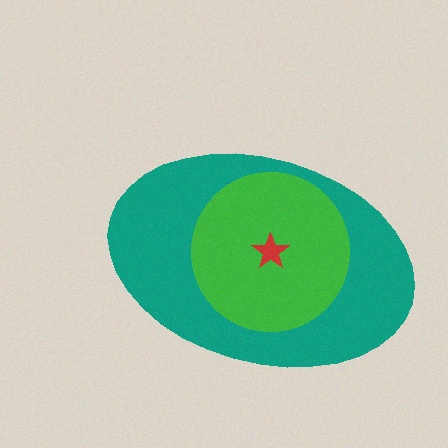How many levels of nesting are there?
3.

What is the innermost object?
The red star.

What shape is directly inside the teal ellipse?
The green circle.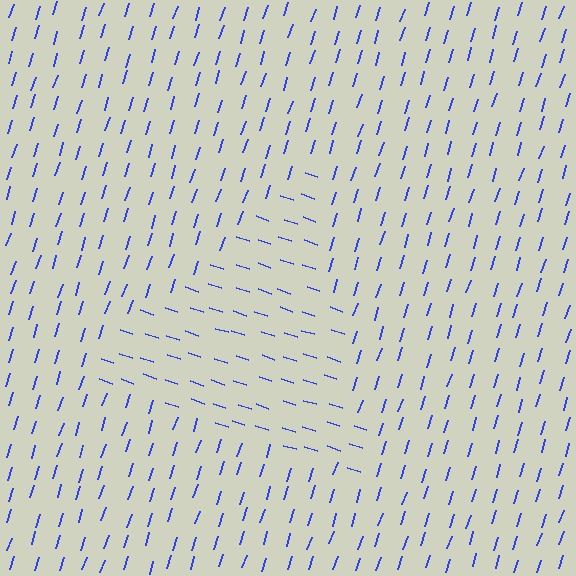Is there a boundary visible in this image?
Yes, there is a texture boundary formed by a change in line orientation.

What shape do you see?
I see a triangle.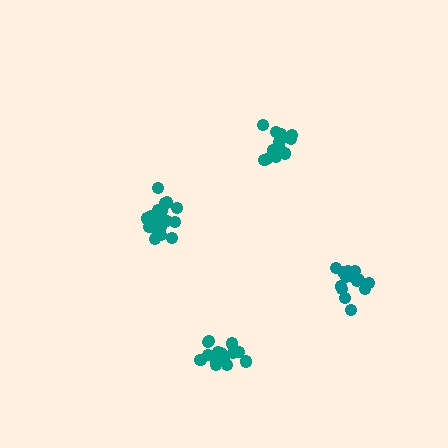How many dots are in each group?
Group 1: 16 dots, Group 2: 15 dots, Group 3: 15 dots, Group 4: 20 dots (66 total).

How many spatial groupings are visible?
There are 4 spatial groupings.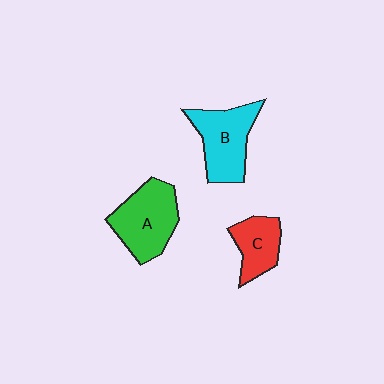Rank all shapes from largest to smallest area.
From largest to smallest: A (green), B (cyan), C (red).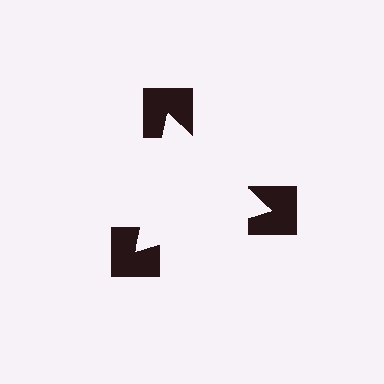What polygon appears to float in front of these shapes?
An illusory triangle — its edges are inferred from the aligned wedge cuts in the notched squares, not physically drawn.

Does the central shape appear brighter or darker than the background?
It typically appears slightly brighter than the background, even though no actual brightness change is drawn.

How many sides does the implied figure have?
3 sides.